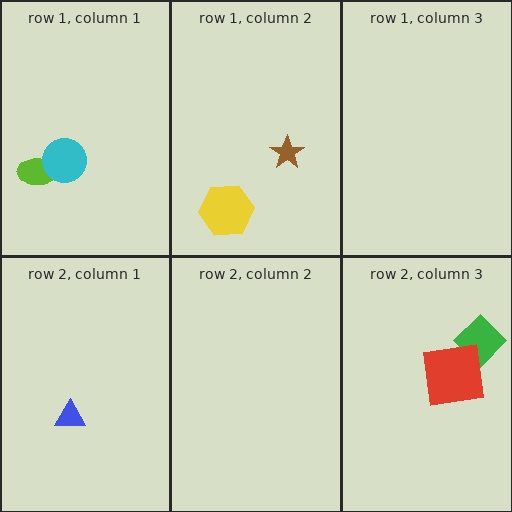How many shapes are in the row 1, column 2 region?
2.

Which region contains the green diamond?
The row 2, column 3 region.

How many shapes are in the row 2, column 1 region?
1.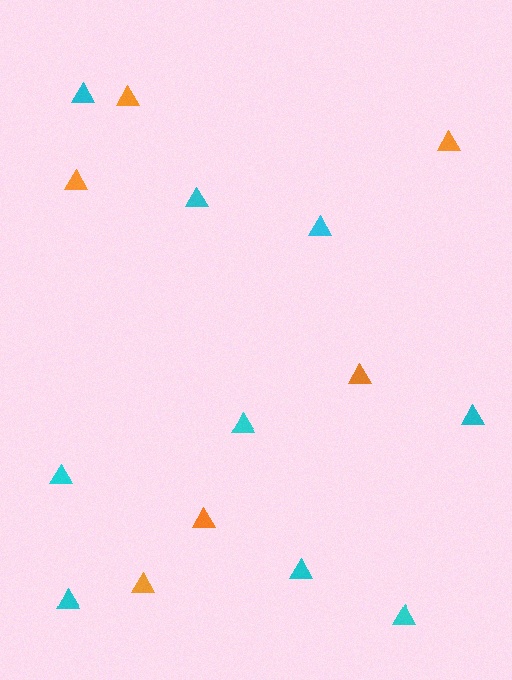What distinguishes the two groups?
There are 2 groups: one group of cyan triangles (9) and one group of orange triangles (6).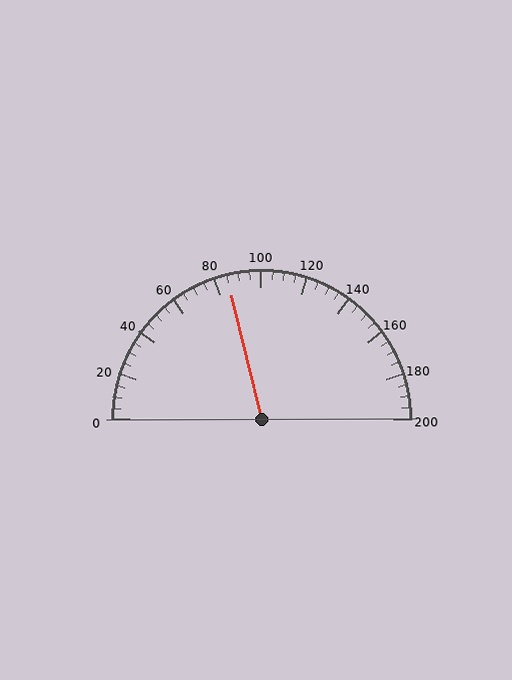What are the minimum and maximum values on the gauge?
The gauge ranges from 0 to 200.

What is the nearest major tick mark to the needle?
The nearest major tick mark is 80.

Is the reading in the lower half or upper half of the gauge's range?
The reading is in the lower half of the range (0 to 200).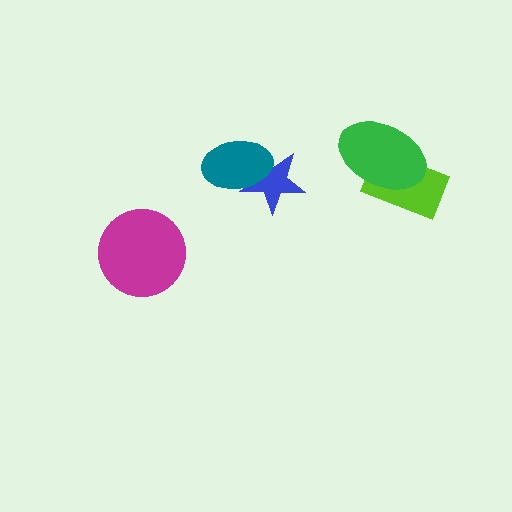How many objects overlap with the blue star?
1 object overlaps with the blue star.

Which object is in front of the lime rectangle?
The green ellipse is in front of the lime rectangle.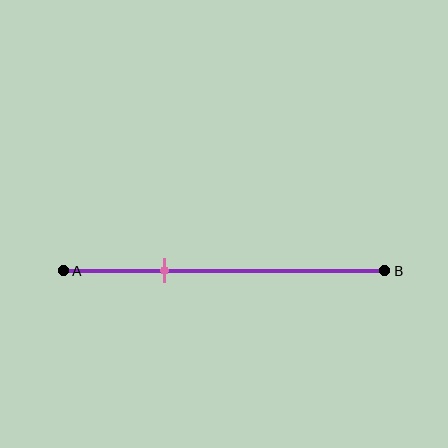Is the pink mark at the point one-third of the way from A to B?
Yes, the mark is approximately at the one-third point.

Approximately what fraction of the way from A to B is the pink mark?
The pink mark is approximately 30% of the way from A to B.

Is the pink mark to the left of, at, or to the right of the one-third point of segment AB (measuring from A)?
The pink mark is approximately at the one-third point of segment AB.